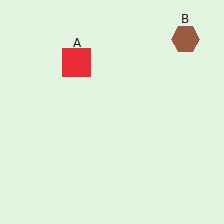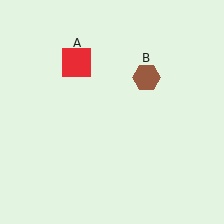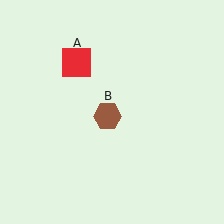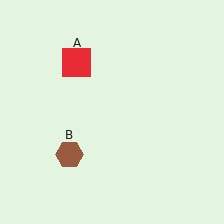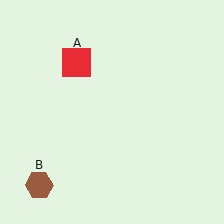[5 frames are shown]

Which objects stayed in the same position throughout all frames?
Red square (object A) remained stationary.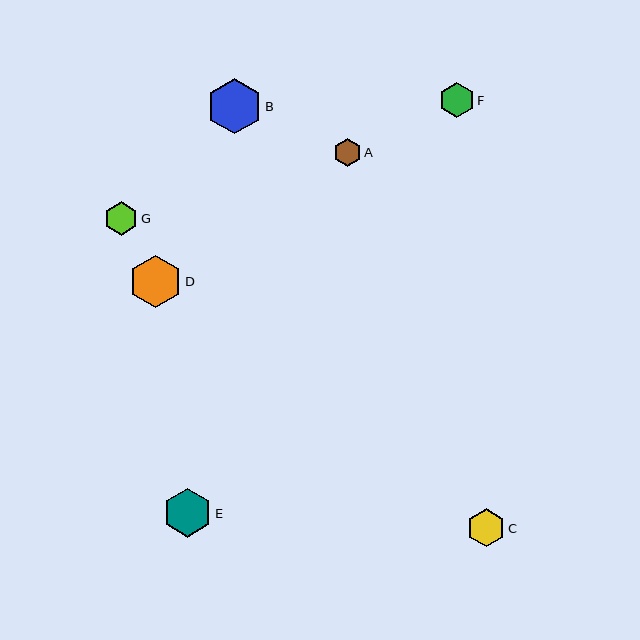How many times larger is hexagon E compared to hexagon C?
Hexagon E is approximately 1.3 times the size of hexagon C.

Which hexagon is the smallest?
Hexagon A is the smallest with a size of approximately 28 pixels.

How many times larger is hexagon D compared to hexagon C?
Hexagon D is approximately 1.4 times the size of hexagon C.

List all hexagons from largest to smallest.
From largest to smallest: B, D, E, C, F, G, A.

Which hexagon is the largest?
Hexagon B is the largest with a size of approximately 56 pixels.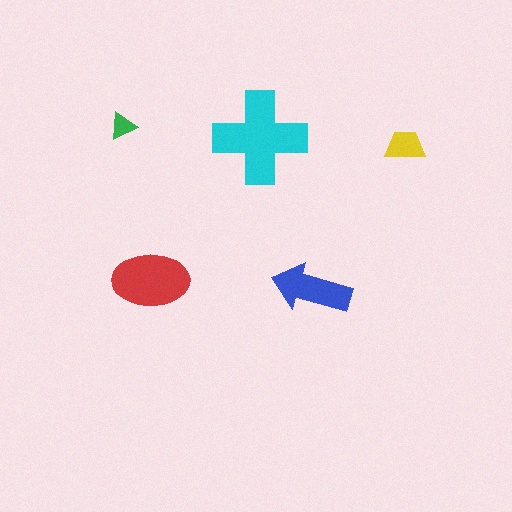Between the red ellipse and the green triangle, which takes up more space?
The red ellipse.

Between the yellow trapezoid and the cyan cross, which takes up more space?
The cyan cross.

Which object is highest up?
The green triangle is topmost.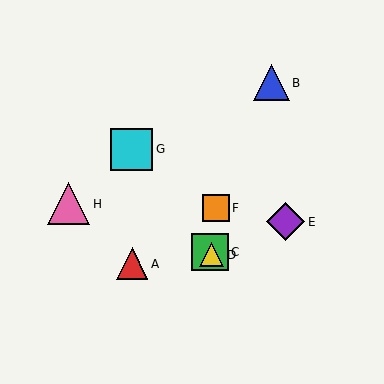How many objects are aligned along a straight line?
3 objects (C, D, G) are aligned along a straight line.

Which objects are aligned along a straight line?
Objects C, D, G are aligned along a straight line.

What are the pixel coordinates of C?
Object C is at (210, 252).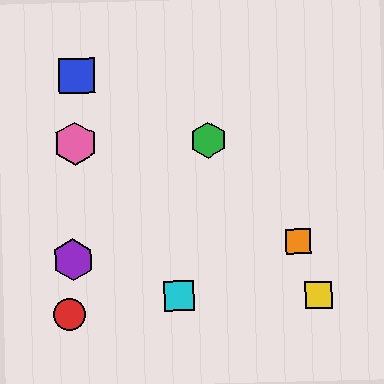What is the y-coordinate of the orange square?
The orange square is at y≈241.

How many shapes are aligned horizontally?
2 shapes (the green hexagon, the pink hexagon) are aligned horizontally.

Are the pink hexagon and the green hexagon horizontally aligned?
Yes, both are at y≈144.